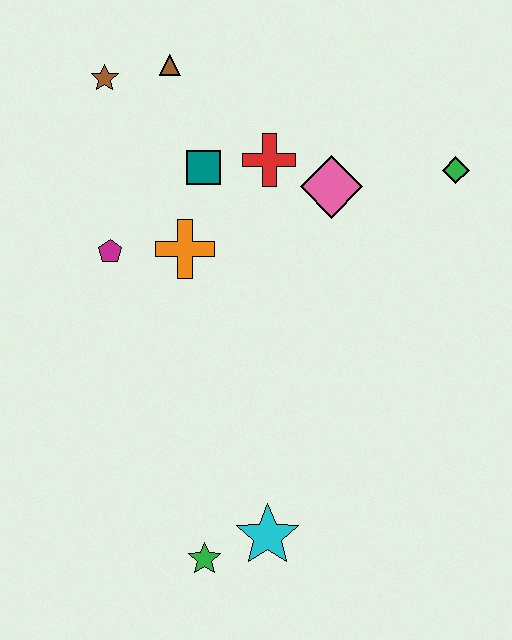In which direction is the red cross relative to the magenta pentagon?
The red cross is to the right of the magenta pentagon.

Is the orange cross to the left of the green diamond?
Yes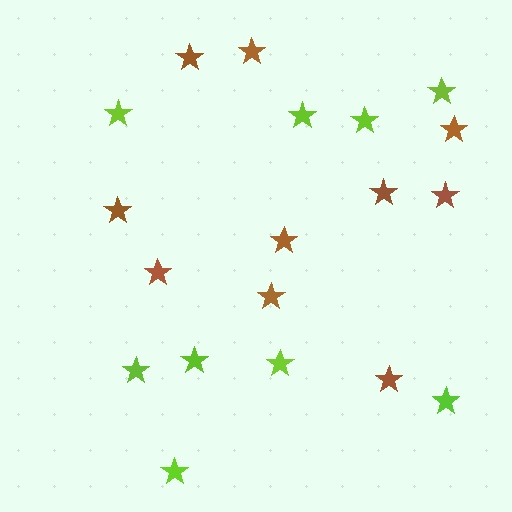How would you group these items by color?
There are 2 groups: one group of lime stars (9) and one group of brown stars (10).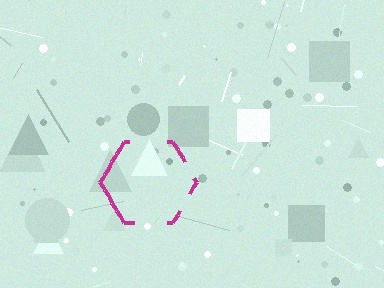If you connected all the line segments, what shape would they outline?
They would outline a hexagon.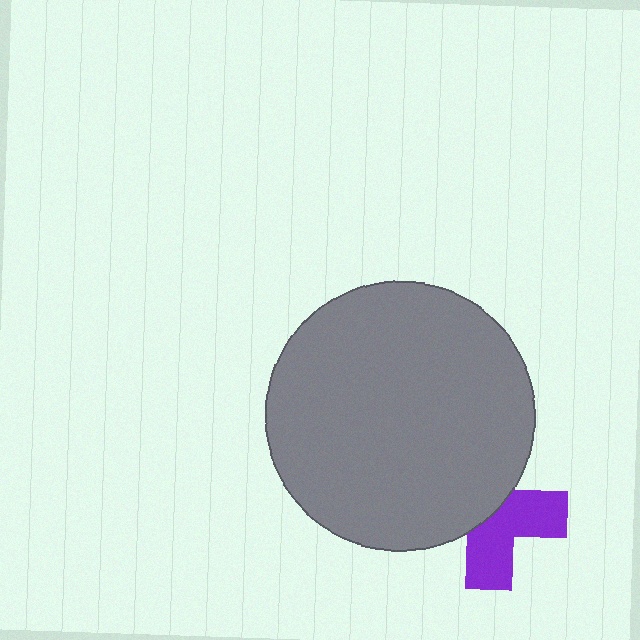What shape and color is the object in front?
The object in front is a gray circle.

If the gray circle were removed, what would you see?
You would see the complete purple cross.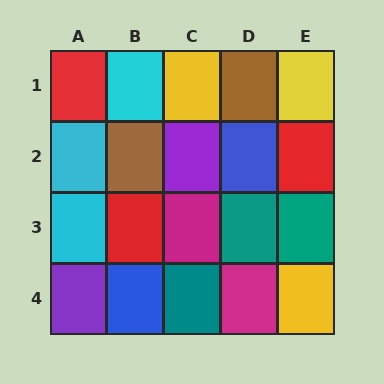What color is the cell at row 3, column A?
Cyan.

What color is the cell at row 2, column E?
Red.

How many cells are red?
3 cells are red.